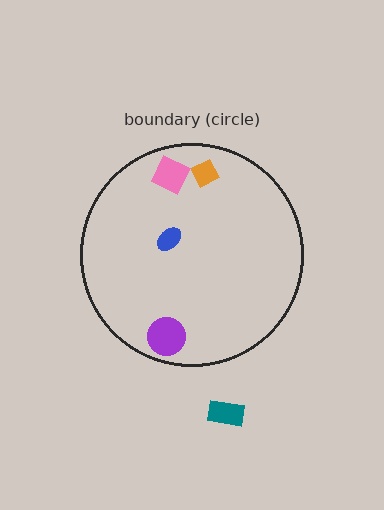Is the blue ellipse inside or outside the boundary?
Inside.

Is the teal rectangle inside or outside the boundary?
Outside.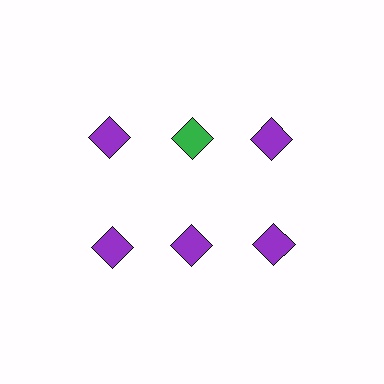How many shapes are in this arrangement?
There are 6 shapes arranged in a grid pattern.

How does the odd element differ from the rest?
It has a different color: green instead of purple.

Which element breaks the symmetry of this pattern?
The green diamond in the top row, second from left column breaks the symmetry. All other shapes are purple diamonds.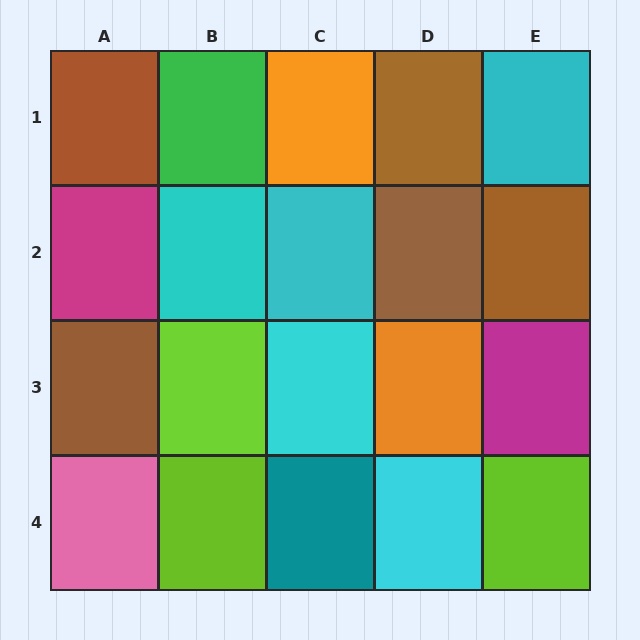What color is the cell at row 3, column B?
Lime.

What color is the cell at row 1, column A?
Brown.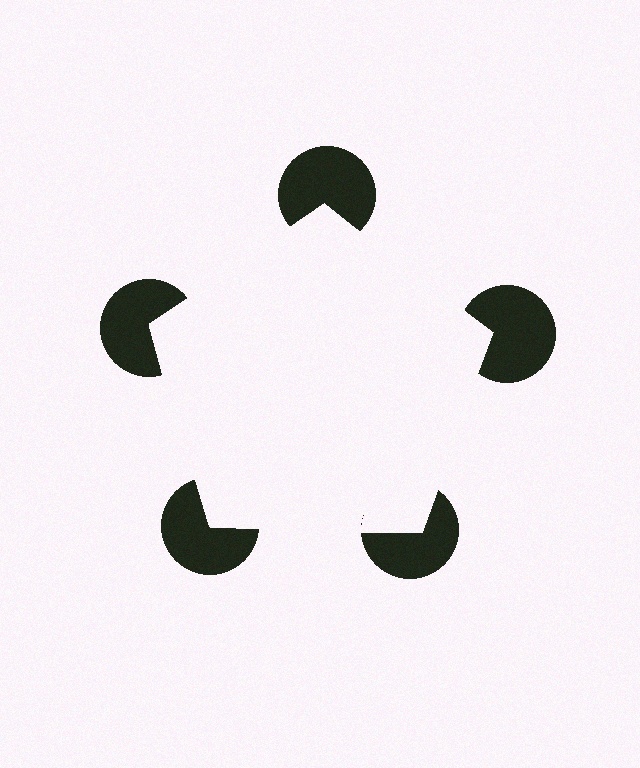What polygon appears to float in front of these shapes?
An illusory pentagon — its edges are inferred from the aligned wedge cuts in the pac-man discs, not physically drawn.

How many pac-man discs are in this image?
There are 5 — one at each vertex of the illusory pentagon.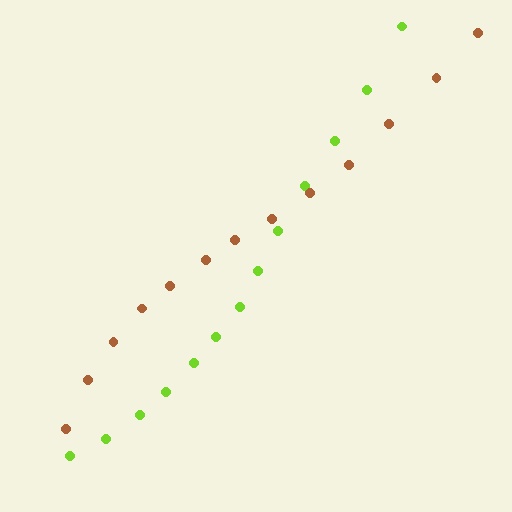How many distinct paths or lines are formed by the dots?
There are 2 distinct paths.